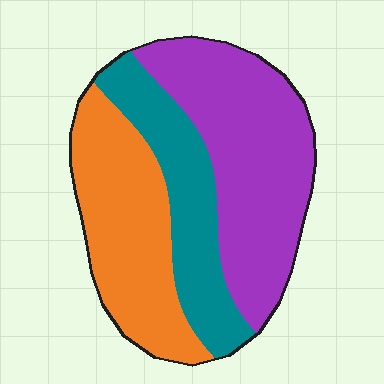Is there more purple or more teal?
Purple.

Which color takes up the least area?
Teal, at roughly 25%.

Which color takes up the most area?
Purple, at roughly 45%.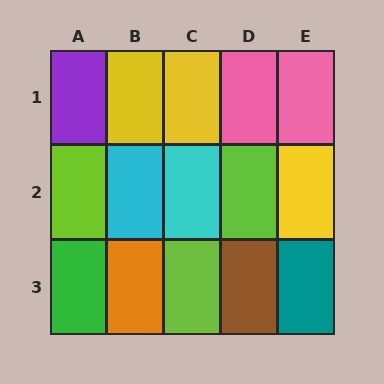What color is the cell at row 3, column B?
Orange.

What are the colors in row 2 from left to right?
Lime, cyan, cyan, lime, yellow.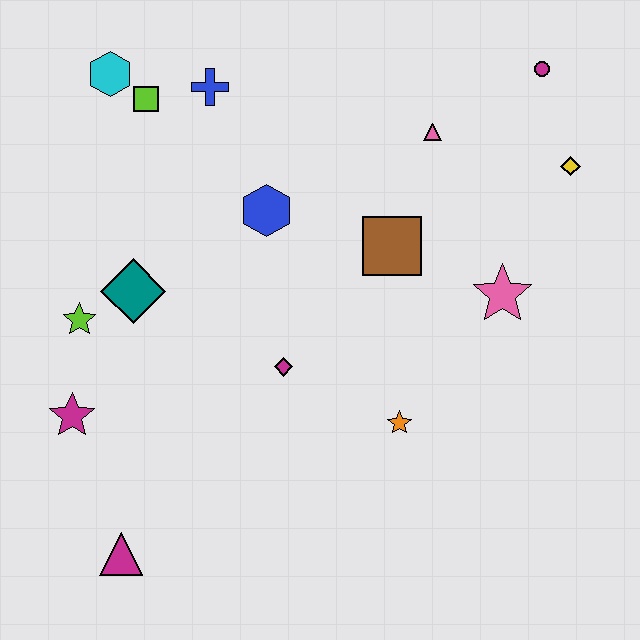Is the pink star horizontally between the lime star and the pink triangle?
No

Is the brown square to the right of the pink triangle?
No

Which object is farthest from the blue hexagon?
The magenta triangle is farthest from the blue hexagon.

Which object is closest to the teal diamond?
The lime star is closest to the teal diamond.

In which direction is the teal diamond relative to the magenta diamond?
The teal diamond is to the left of the magenta diamond.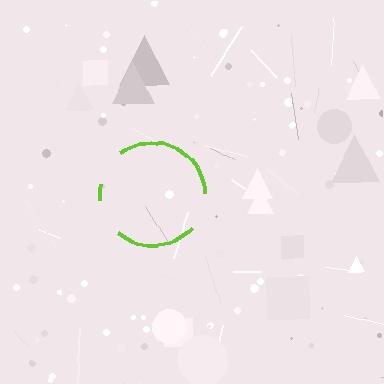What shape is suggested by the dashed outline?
The dashed outline suggests a circle.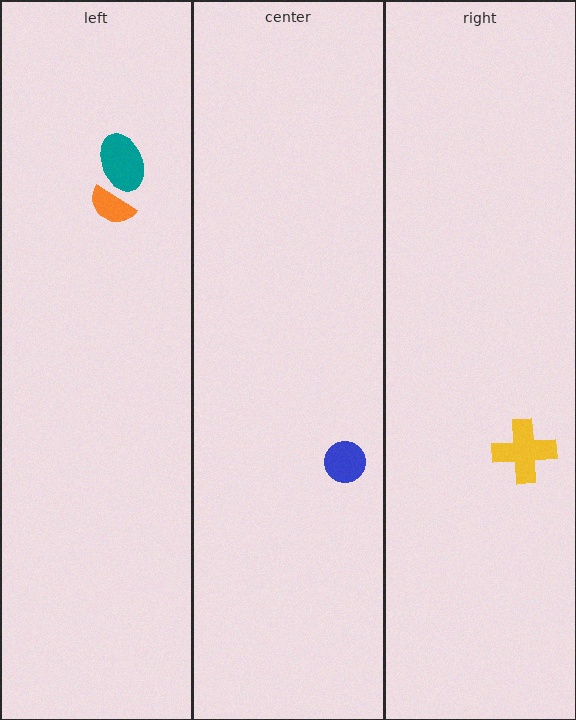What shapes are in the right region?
The yellow cross.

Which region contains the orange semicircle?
The left region.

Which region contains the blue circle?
The center region.